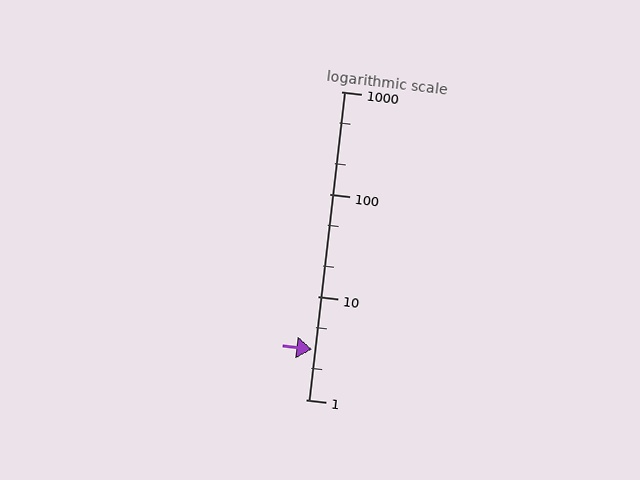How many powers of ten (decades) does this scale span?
The scale spans 3 decades, from 1 to 1000.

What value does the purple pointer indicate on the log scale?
The pointer indicates approximately 3.1.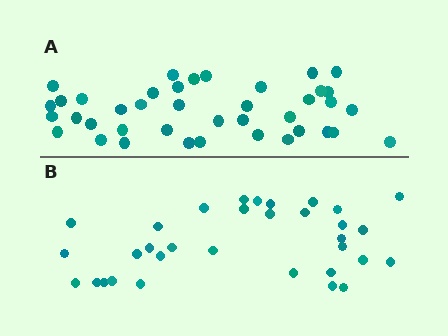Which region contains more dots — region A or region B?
Region A (the top region) has more dots.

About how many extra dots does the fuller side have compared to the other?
Region A has roughly 8 or so more dots than region B.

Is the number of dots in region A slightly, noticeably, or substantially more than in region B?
Region A has only slightly more — the two regions are fairly close. The ratio is roughly 1.2 to 1.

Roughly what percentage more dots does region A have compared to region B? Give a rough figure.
About 20% more.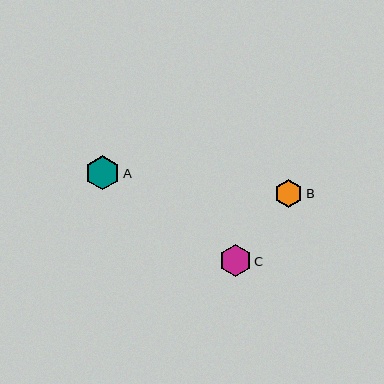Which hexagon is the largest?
Hexagon A is the largest with a size of approximately 34 pixels.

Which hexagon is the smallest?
Hexagon B is the smallest with a size of approximately 28 pixels.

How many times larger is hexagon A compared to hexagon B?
Hexagon A is approximately 1.2 times the size of hexagon B.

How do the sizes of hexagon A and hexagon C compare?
Hexagon A and hexagon C are approximately the same size.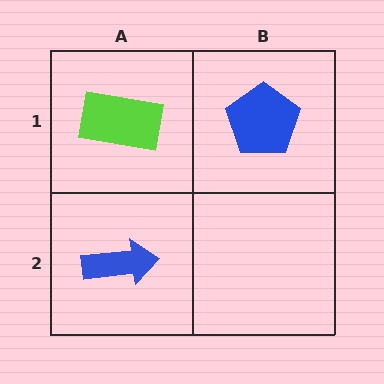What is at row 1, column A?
A lime rectangle.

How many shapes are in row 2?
1 shape.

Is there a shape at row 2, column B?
No, that cell is empty.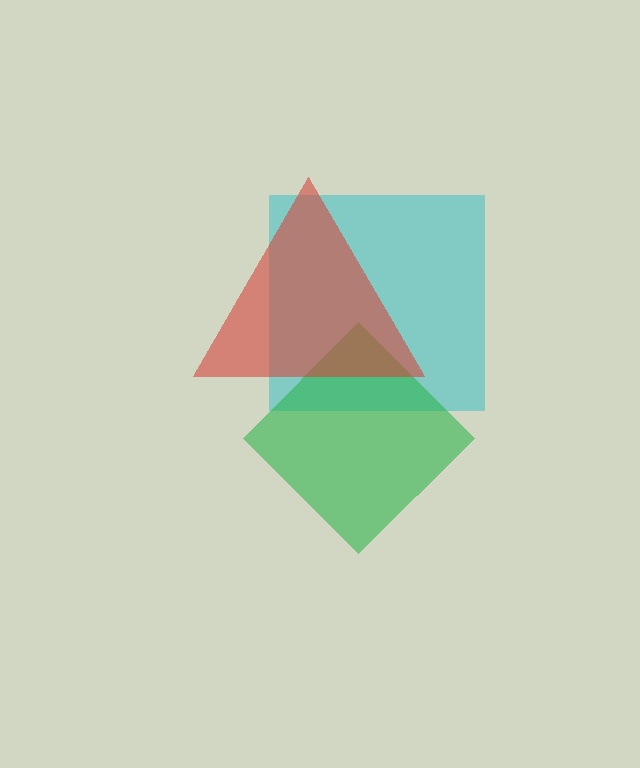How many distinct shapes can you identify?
There are 3 distinct shapes: a cyan square, a green diamond, a red triangle.